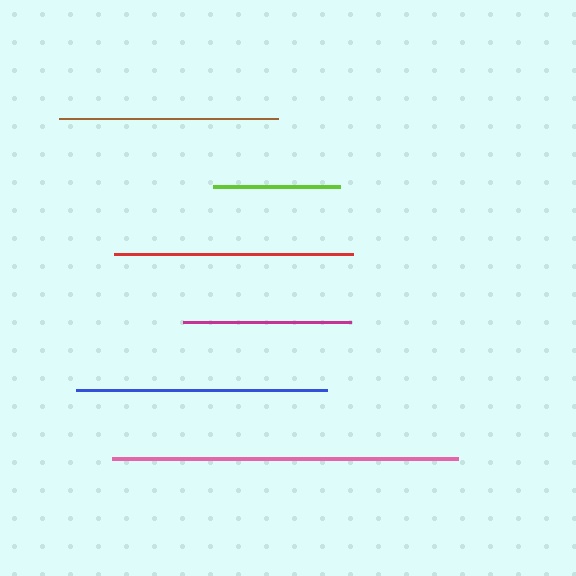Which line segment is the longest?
The pink line is the longest at approximately 347 pixels.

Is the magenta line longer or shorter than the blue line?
The blue line is longer than the magenta line.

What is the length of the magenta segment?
The magenta segment is approximately 167 pixels long.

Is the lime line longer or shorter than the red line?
The red line is longer than the lime line.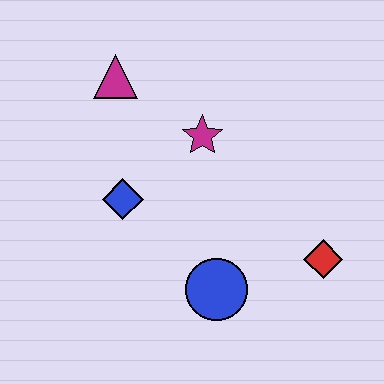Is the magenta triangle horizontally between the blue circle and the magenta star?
No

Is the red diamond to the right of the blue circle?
Yes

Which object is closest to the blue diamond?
The magenta star is closest to the blue diamond.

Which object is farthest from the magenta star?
The red diamond is farthest from the magenta star.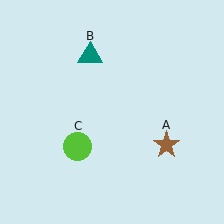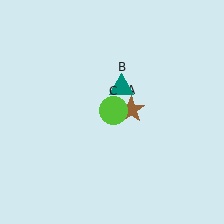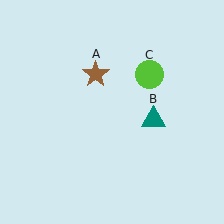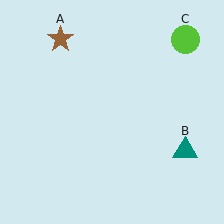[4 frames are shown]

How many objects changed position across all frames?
3 objects changed position: brown star (object A), teal triangle (object B), lime circle (object C).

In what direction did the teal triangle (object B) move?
The teal triangle (object B) moved down and to the right.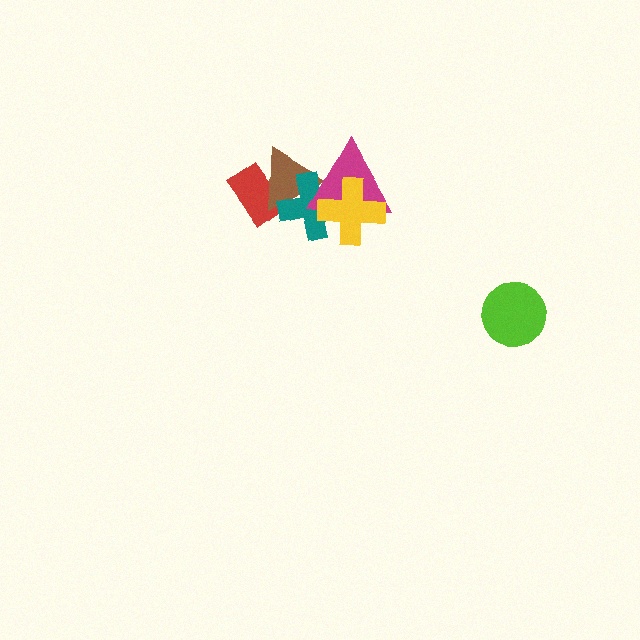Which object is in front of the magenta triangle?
The yellow cross is in front of the magenta triangle.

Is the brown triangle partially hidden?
Yes, it is partially covered by another shape.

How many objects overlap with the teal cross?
3 objects overlap with the teal cross.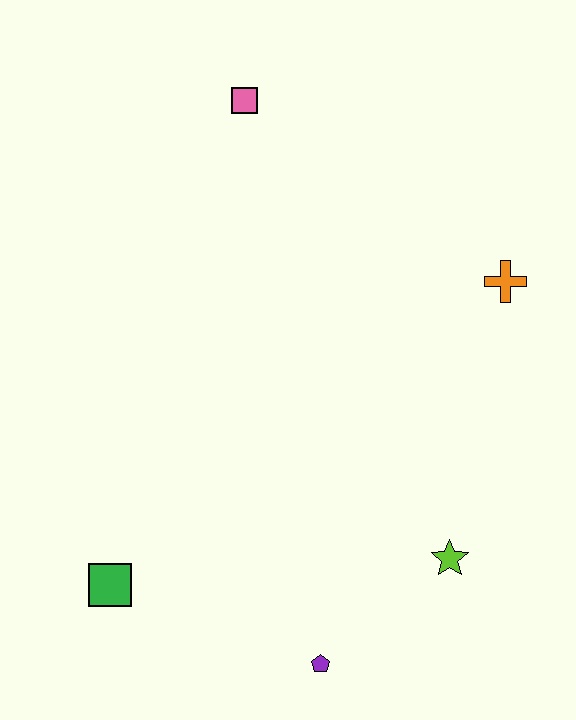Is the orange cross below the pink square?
Yes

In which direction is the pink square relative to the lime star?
The pink square is above the lime star.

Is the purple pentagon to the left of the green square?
No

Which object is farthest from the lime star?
The pink square is farthest from the lime star.